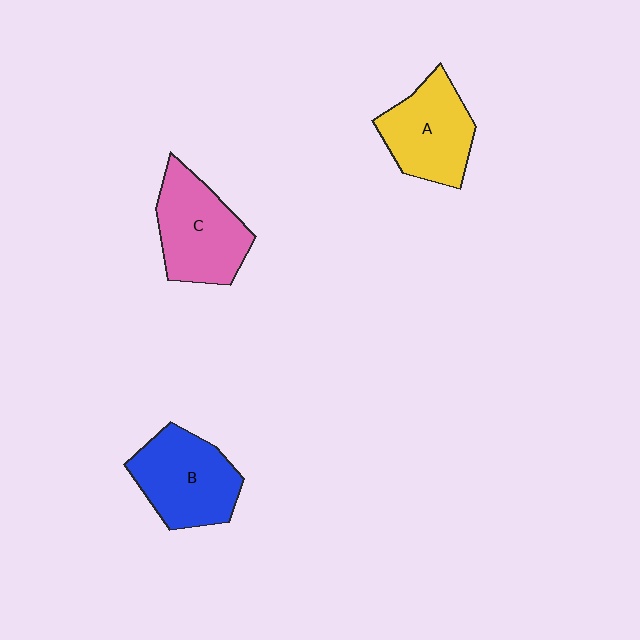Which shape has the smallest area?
Shape A (yellow).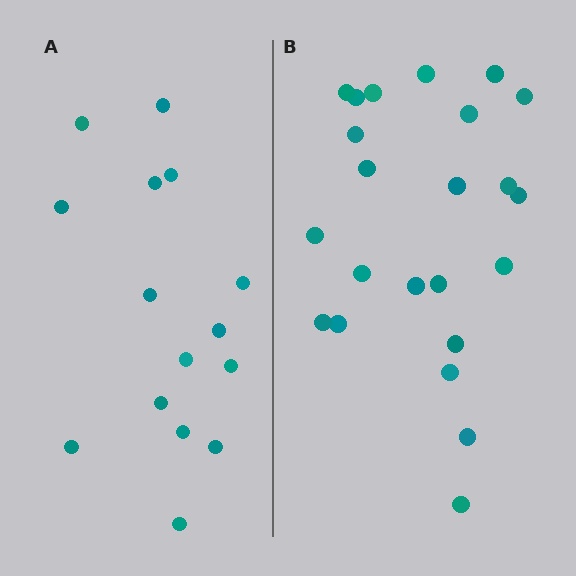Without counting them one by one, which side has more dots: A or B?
Region B (the right region) has more dots.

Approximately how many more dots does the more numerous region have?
Region B has roughly 8 or so more dots than region A.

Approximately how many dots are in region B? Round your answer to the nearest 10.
About 20 dots. (The exact count is 23, which rounds to 20.)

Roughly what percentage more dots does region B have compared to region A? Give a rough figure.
About 55% more.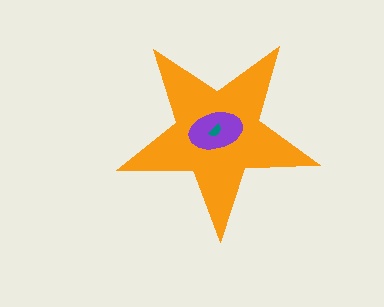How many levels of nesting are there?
3.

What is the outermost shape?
The orange star.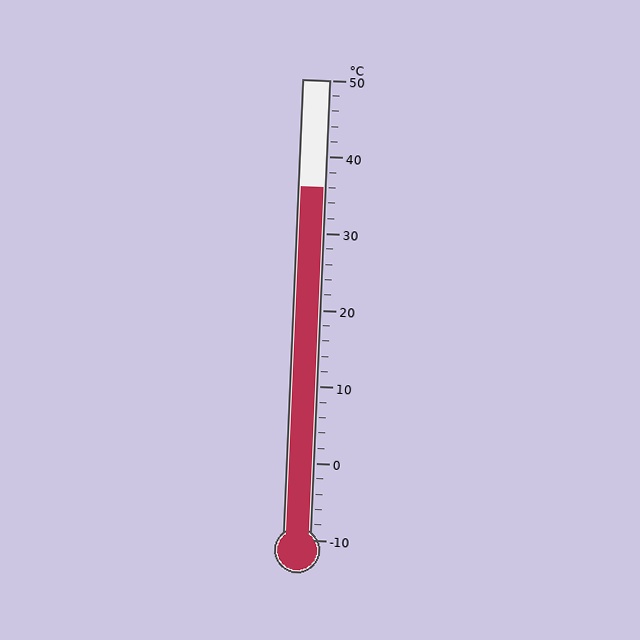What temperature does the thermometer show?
The thermometer shows approximately 36°C.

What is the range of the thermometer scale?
The thermometer scale ranges from -10°C to 50°C.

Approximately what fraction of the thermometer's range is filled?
The thermometer is filled to approximately 75% of its range.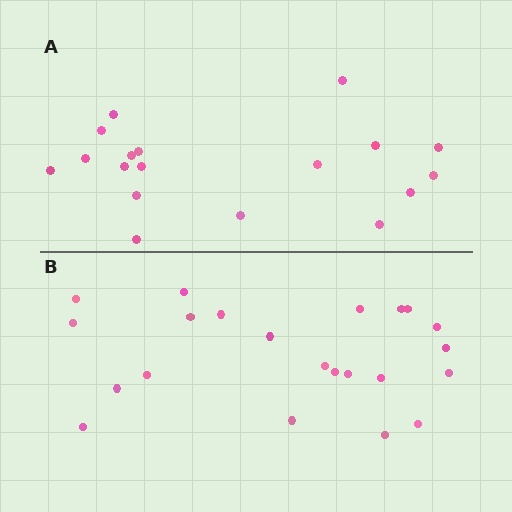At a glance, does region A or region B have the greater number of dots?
Region B (the bottom region) has more dots.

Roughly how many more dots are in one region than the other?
Region B has about 4 more dots than region A.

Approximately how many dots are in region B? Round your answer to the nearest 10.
About 20 dots. (The exact count is 22, which rounds to 20.)